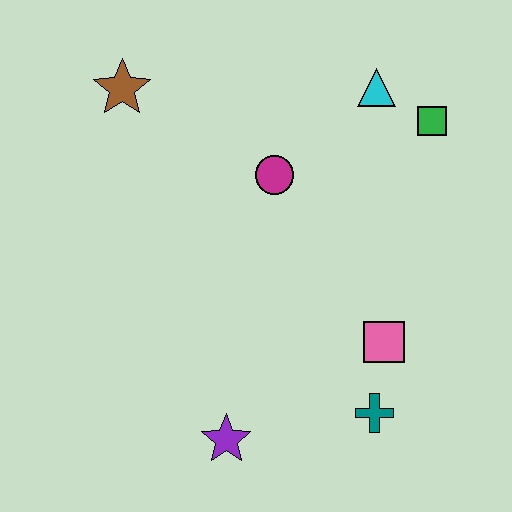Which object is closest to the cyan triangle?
The green square is closest to the cyan triangle.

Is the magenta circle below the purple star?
No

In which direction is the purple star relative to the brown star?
The purple star is below the brown star.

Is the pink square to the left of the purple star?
No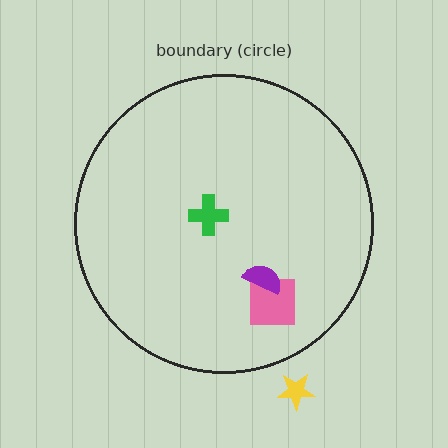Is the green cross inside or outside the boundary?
Inside.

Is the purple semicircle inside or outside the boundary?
Inside.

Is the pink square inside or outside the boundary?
Inside.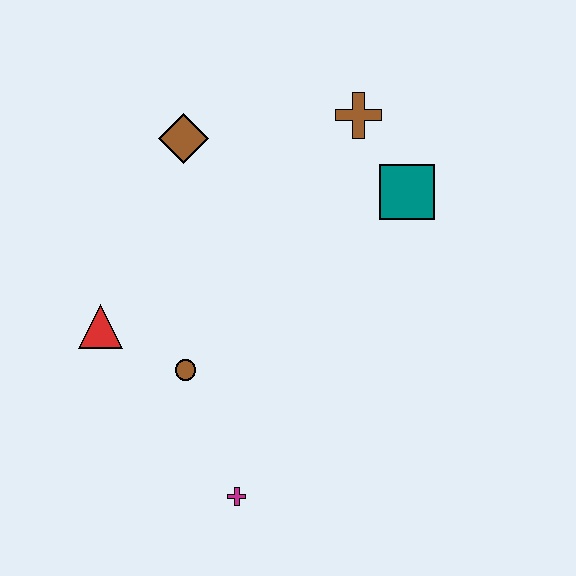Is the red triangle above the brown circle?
Yes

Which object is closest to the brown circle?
The red triangle is closest to the brown circle.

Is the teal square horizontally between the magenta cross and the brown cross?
No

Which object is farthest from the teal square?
The magenta cross is farthest from the teal square.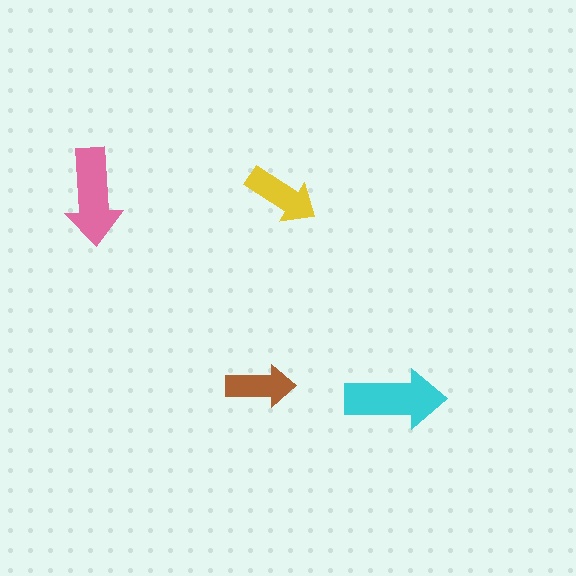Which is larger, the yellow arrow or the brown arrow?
The yellow one.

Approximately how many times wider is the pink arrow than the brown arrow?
About 1.5 times wider.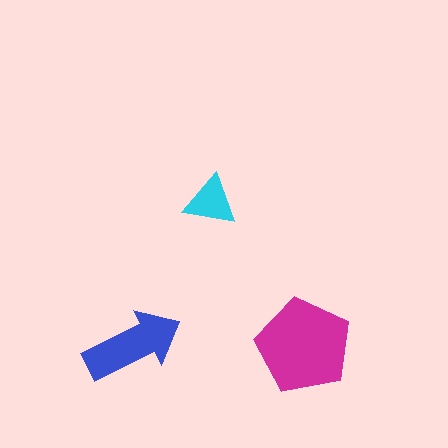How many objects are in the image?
There are 3 objects in the image.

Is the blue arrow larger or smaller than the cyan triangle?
Larger.